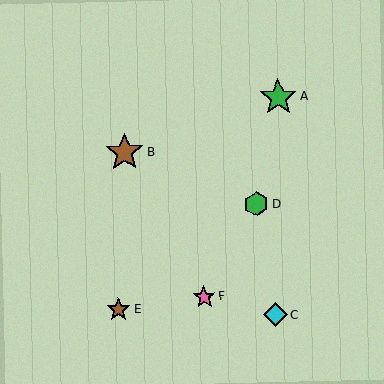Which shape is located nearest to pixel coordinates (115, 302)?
The brown star (labeled E) at (119, 309) is nearest to that location.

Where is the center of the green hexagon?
The center of the green hexagon is at (257, 204).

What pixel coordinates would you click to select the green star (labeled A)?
Click at (278, 97) to select the green star A.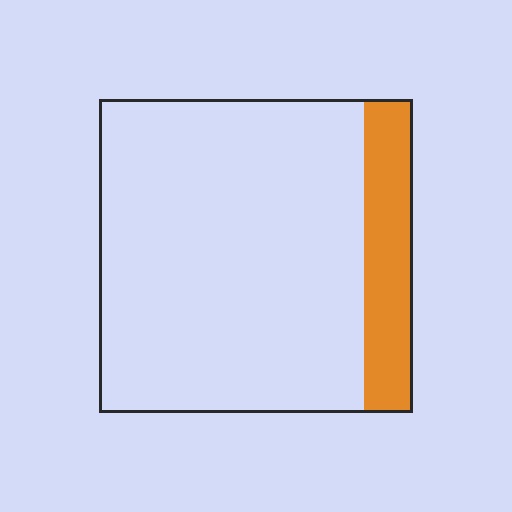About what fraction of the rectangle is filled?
About one sixth (1/6).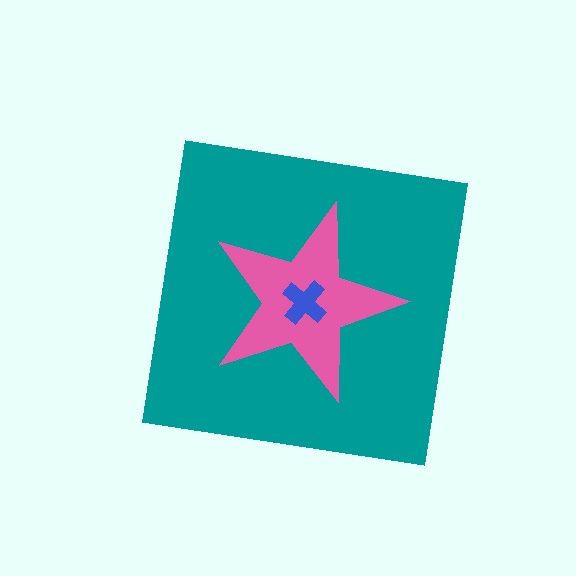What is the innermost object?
The blue cross.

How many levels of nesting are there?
3.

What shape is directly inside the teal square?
The pink star.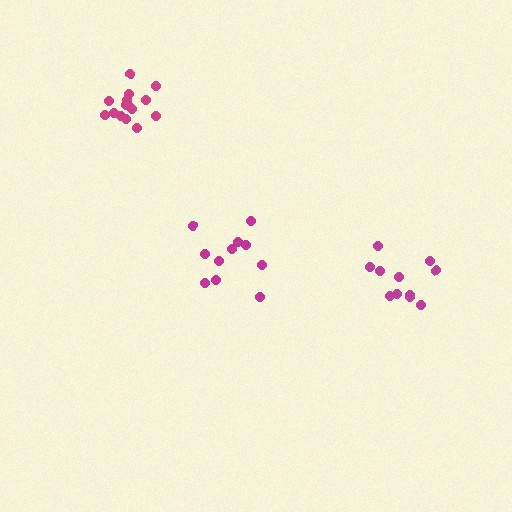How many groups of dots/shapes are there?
There are 3 groups.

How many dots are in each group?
Group 1: 11 dots, Group 2: 15 dots, Group 3: 11 dots (37 total).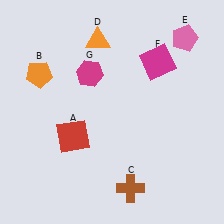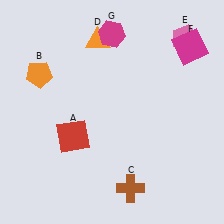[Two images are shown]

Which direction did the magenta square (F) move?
The magenta square (F) moved right.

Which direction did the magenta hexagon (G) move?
The magenta hexagon (G) moved up.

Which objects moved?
The objects that moved are: the magenta square (F), the magenta hexagon (G).